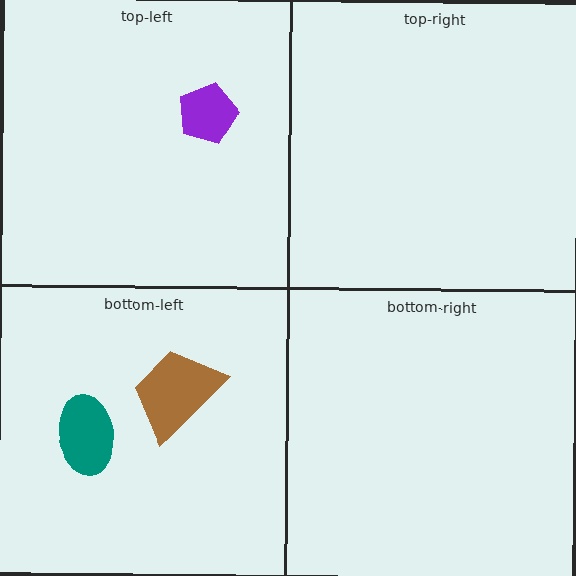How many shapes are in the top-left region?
1.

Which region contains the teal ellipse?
The bottom-left region.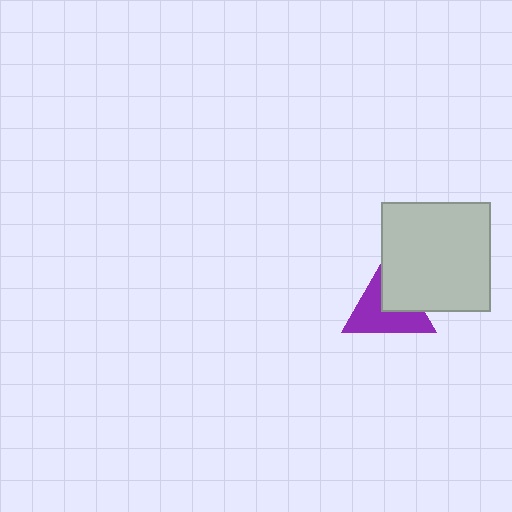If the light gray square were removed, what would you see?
You would see the complete purple triangle.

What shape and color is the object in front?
The object in front is a light gray square.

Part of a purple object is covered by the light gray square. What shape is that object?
It is a triangle.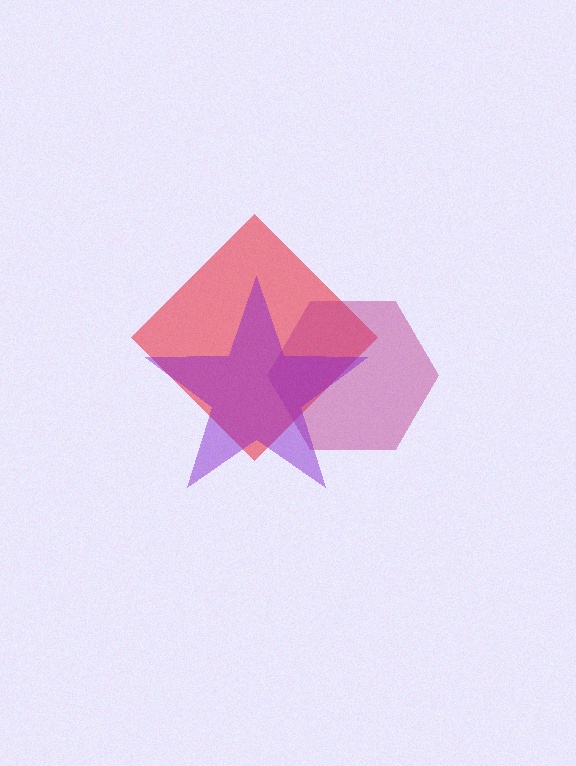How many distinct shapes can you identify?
There are 3 distinct shapes: a red diamond, a magenta hexagon, a purple star.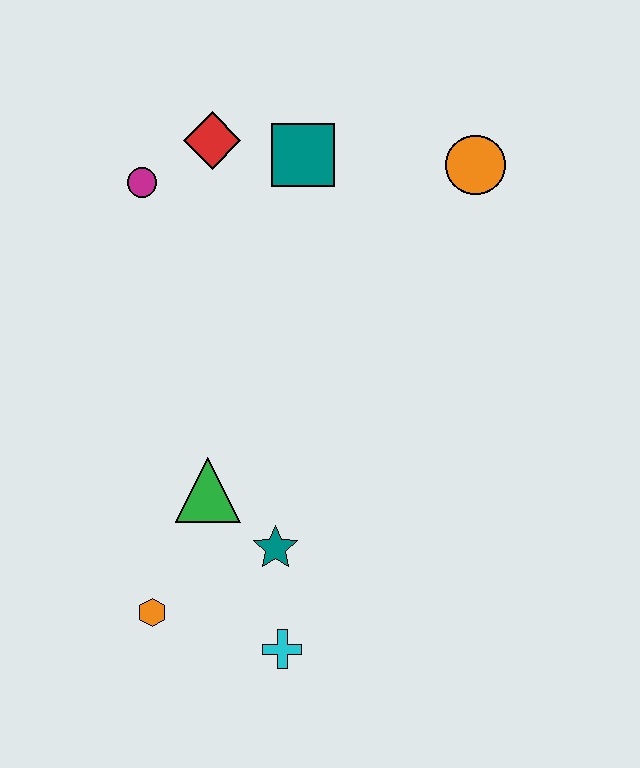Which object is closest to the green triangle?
The teal star is closest to the green triangle.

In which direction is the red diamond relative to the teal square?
The red diamond is to the left of the teal square.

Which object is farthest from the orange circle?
The orange hexagon is farthest from the orange circle.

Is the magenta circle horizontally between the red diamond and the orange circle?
No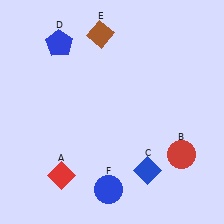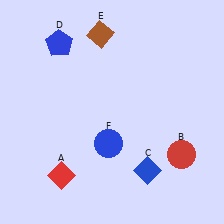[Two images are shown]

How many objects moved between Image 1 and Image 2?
1 object moved between the two images.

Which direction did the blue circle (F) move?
The blue circle (F) moved up.